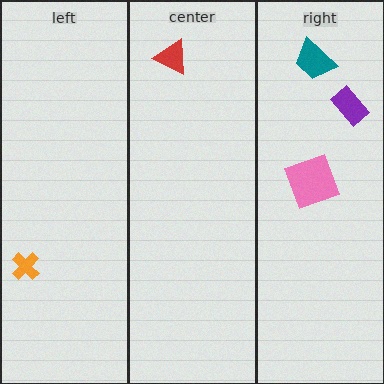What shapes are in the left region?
The orange cross.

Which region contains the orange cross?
The left region.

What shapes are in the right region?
The teal trapezoid, the pink square, the purple rectangle.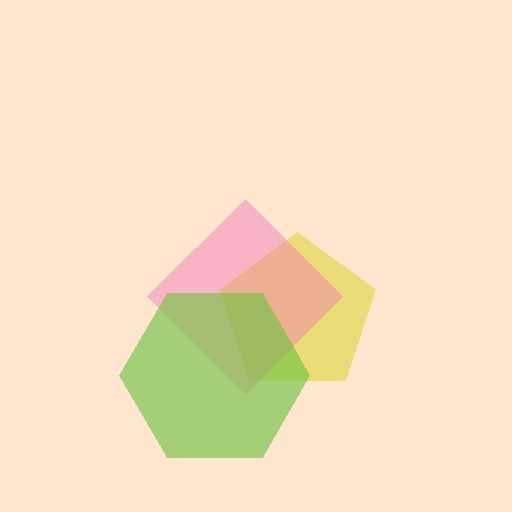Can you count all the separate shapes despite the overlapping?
Yes, there are 3 separate shapes.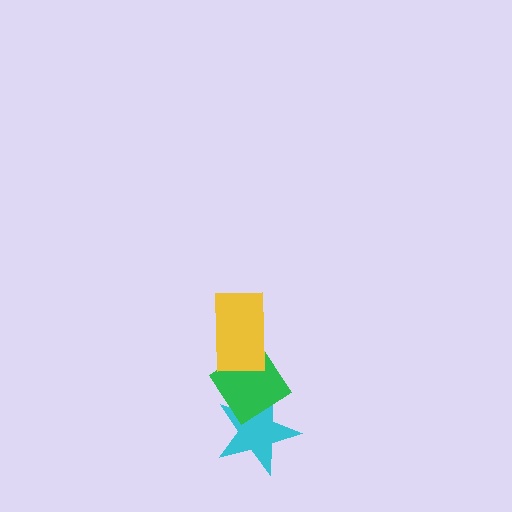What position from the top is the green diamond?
The green diamond is 2nd from the top.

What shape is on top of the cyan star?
The green diamond is on top of the cyan star.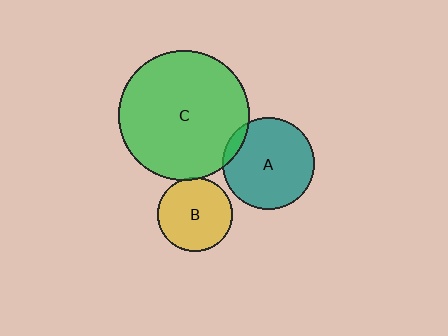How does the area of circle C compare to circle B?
Approximately 3.1 times.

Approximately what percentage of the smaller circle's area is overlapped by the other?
Approximately 10%.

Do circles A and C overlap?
Yes.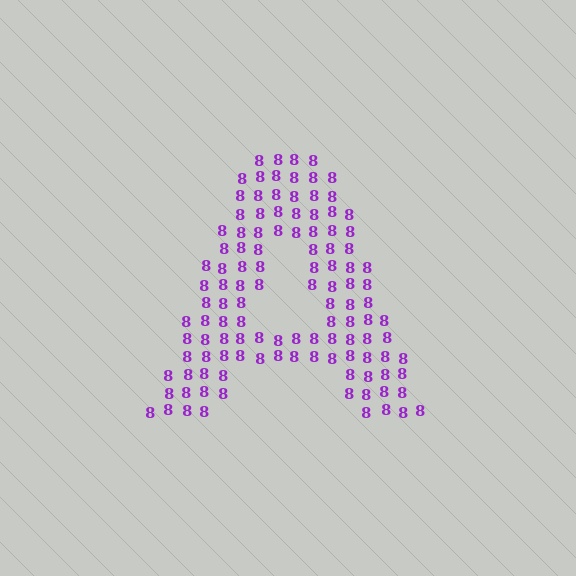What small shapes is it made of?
It is made of small digit 8's.